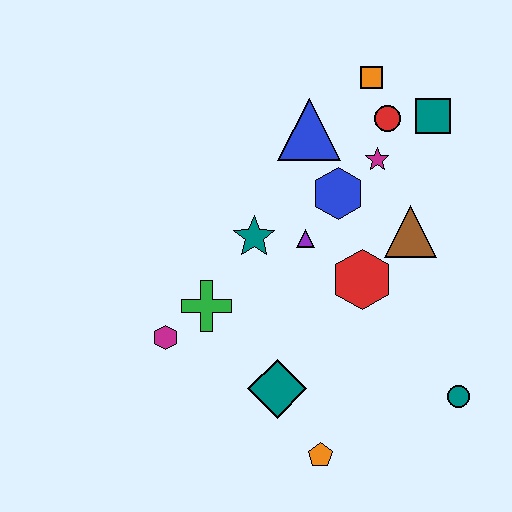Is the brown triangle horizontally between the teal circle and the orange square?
Yes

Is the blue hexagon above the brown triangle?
Yes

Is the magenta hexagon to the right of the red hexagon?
No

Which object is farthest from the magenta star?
The orange pentagon is farthest from the magenta star.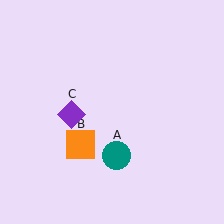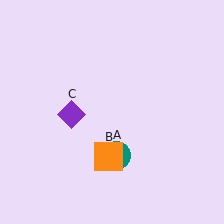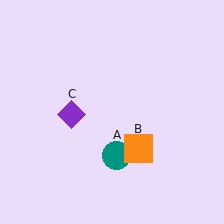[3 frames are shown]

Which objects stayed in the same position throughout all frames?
Teal circle (object A) and purple diamond (object C) remained stationary.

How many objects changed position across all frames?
1 object changed position: orange square (object B).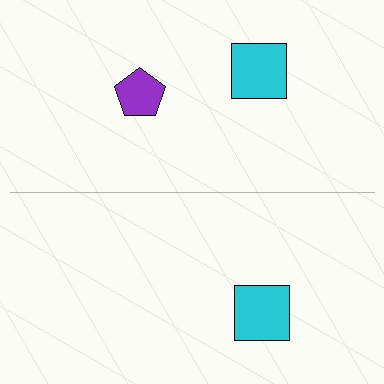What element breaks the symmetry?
A purple pentagon is missing from the bottom side.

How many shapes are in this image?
There are 3 shapes in this image.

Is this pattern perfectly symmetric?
No, the pattern is not perfectly symmetric. A purple pentagon is missing from the bottom side.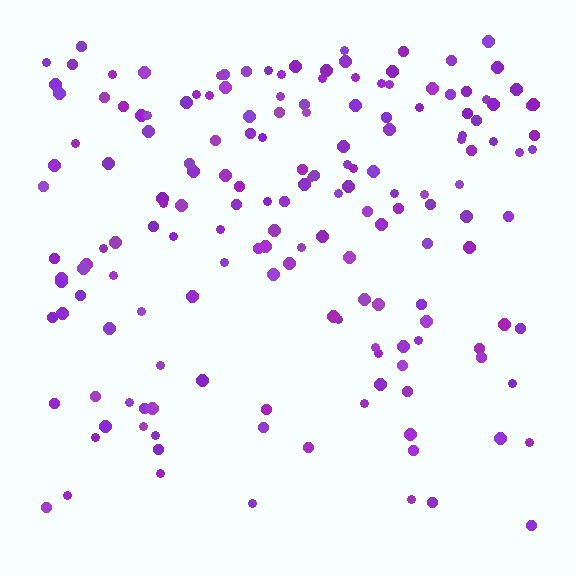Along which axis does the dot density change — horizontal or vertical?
Vertical.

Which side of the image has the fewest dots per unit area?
The bottom.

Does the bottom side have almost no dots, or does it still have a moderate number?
Still a moderate number, just noticeably fewer than the top.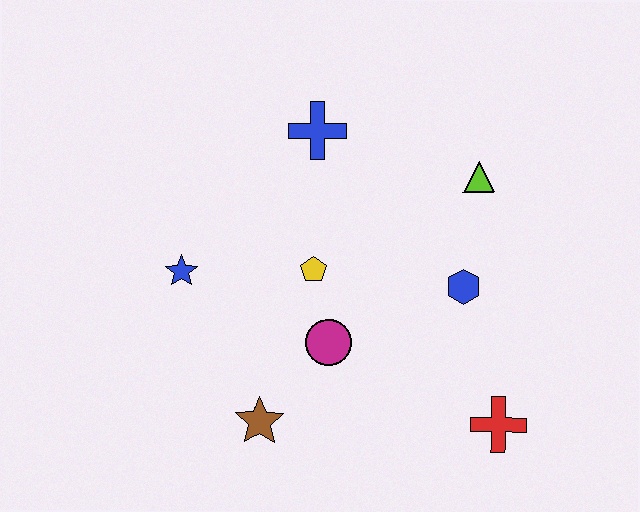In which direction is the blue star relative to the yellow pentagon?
The blue star is to the left of the yellow pentagon.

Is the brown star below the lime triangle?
Yes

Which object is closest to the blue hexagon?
The lime triangle is closest to the blue hexagon.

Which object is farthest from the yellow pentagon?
The red cross is farthest from the yellow pentagon.